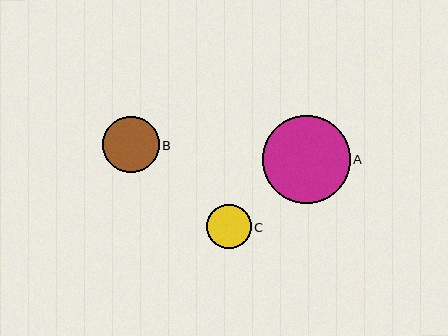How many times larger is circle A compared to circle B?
Circle A is approximately 1.5 times the size of circle B.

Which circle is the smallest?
Circle C is the smallest with a size of approximately 44 pixels.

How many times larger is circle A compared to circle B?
Circle A is approximately 1.5 times the size of circle B.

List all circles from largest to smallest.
From largest to smallest: A, B, C.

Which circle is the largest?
Circle A is the largest with a size of approximately 87 pixels.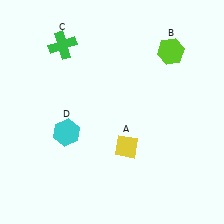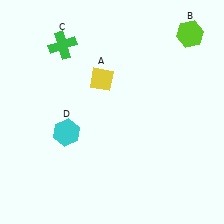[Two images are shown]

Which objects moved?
The objects that moved are: the yellow diamond (A), the lime hexagon (B).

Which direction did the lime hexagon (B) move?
The lime hexagon (B) moved right.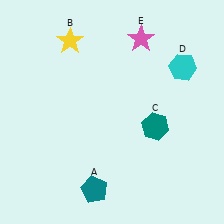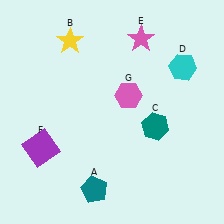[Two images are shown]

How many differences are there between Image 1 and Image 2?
There are 2 differences between the two images.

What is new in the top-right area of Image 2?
A pink hexagon (G) was added in the top-right area of Image 2.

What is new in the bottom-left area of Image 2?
A purple square (F) was added in the bottom-left area of Image 2.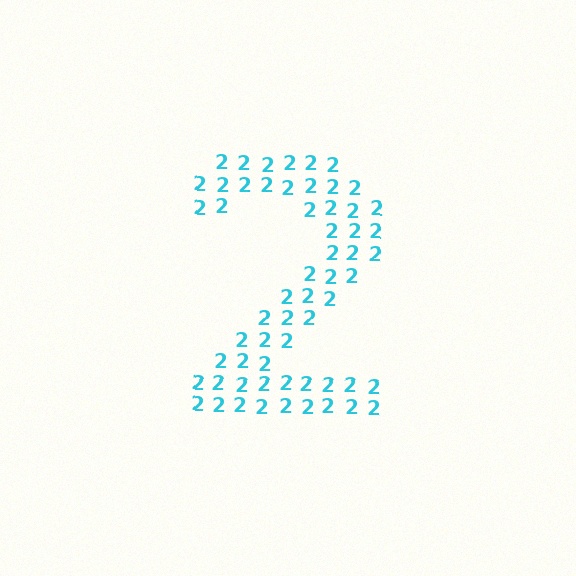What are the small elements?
The small elements are digit 2's.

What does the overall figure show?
The overall figure shows the digit 2.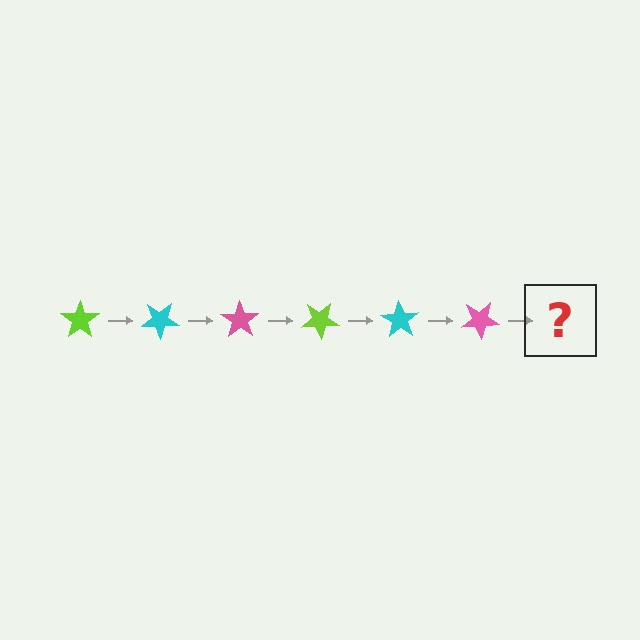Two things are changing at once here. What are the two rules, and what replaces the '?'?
The two rules are that it rotates 35 degrees each step and the color cycles through lime, cyan, and pink. The '?' should be a lime star, rotated 210 degrees from the start.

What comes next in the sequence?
The next element should be a lime star, rotated 210 degrees from the start.